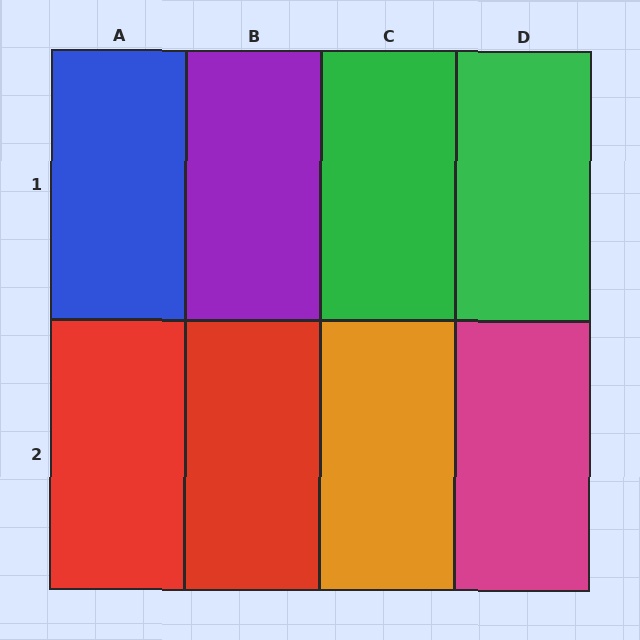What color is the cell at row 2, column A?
Red.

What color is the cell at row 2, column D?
Magenta.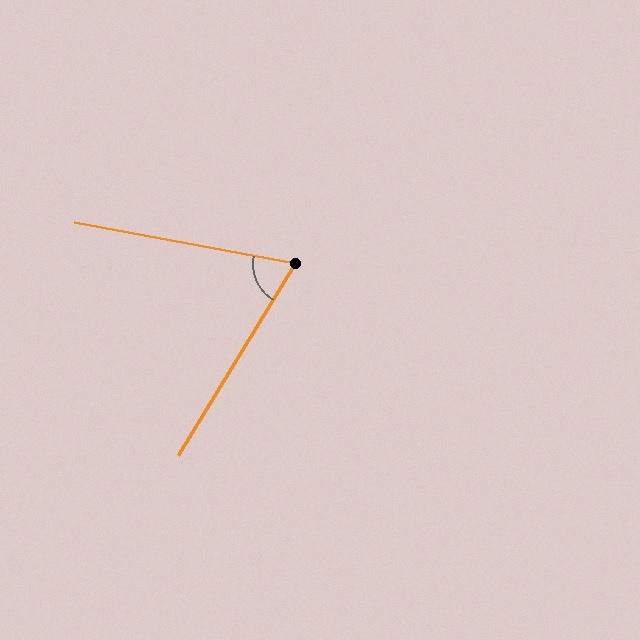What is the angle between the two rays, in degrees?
Approximately 69 degrees.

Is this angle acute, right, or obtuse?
It is acute.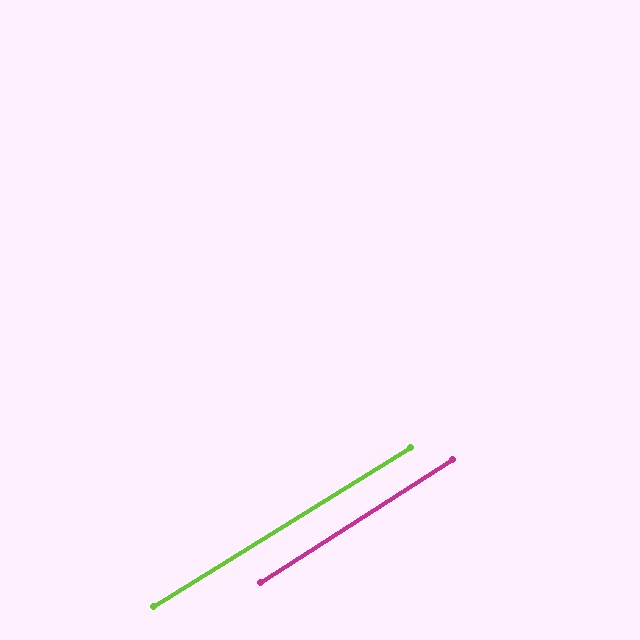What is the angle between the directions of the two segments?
Approximately 1 degree.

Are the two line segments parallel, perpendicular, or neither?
Parallel — their directions differ by only 0.8°.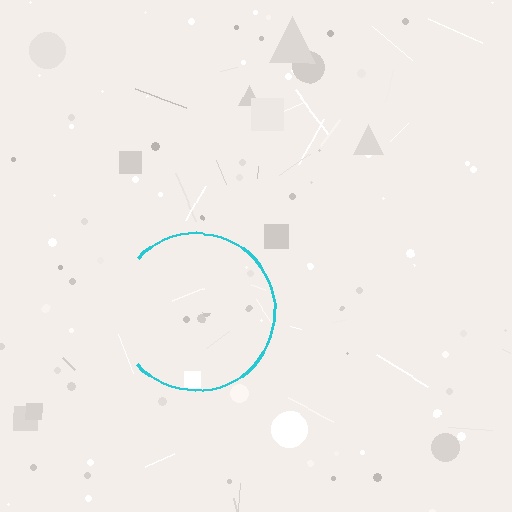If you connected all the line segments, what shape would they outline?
They would outline a circle.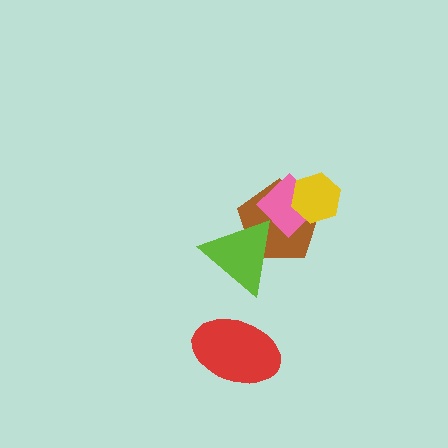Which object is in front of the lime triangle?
The pink diamond is in front of the lime triangle.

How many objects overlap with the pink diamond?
3 objects overlap with the pink diamond.